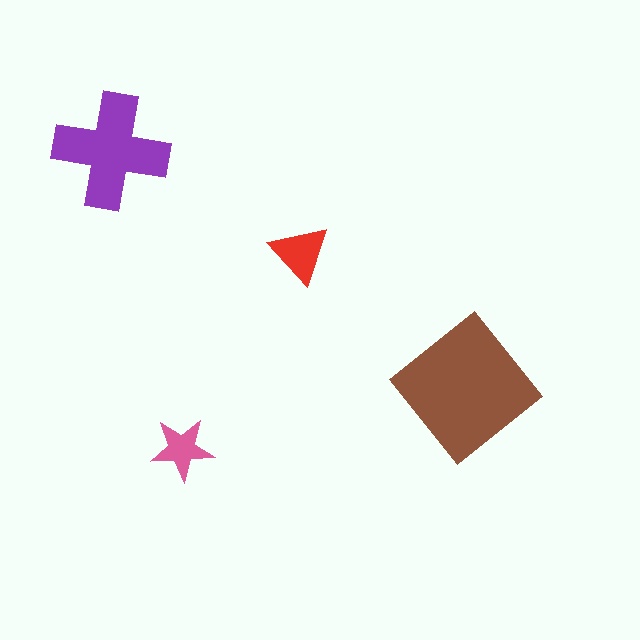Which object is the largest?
The brown diamond.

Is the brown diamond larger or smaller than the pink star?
Larger.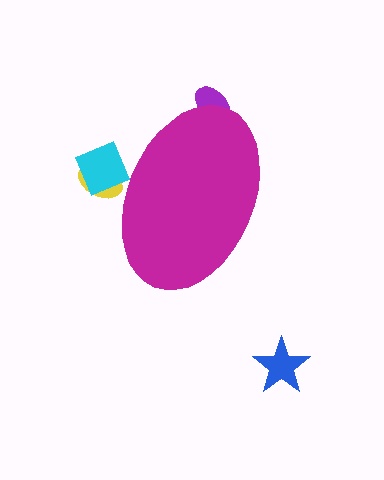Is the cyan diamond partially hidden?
Yes, the cyan diamond is partially hidden behind the magenta ellipse.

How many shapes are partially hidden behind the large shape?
3 shapes are partially hidden.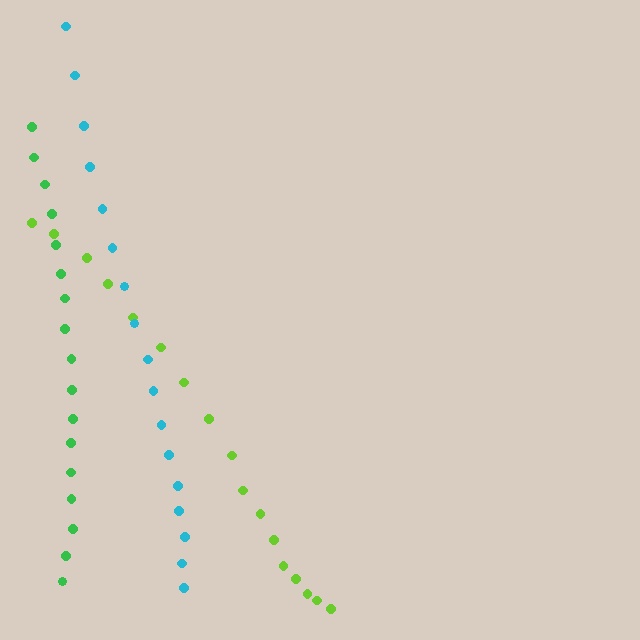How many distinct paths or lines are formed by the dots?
There are 3 distinct paths.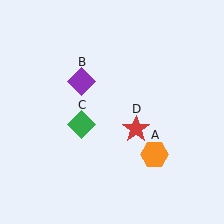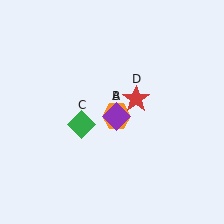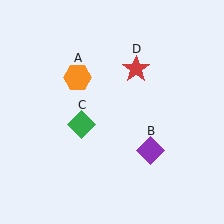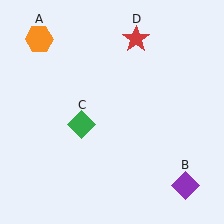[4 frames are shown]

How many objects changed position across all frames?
3 objects changed position: orange hexagon (object A), purple diamond (object B), red star (object D).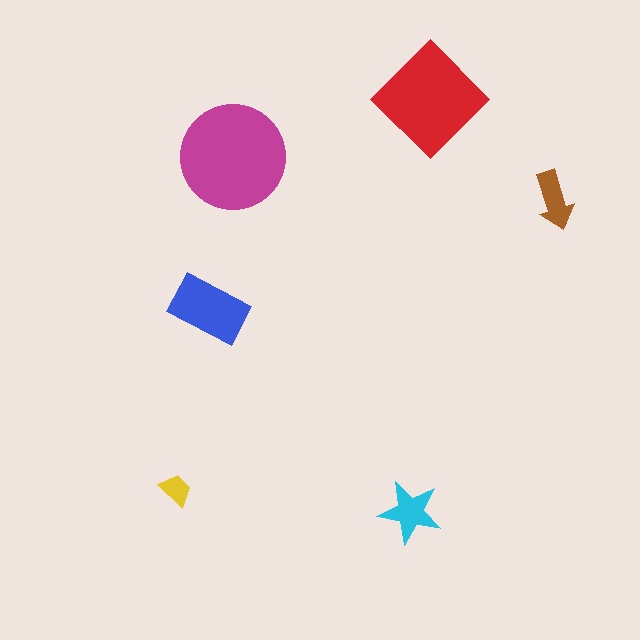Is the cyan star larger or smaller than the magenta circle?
Smaller.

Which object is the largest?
The magenta circle.